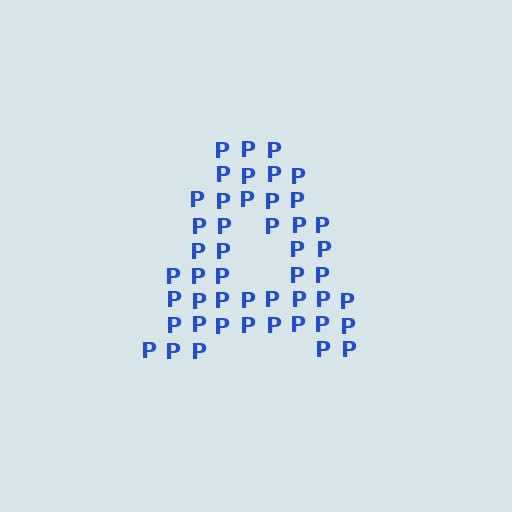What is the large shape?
The large shape is the letter A.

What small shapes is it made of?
It is made of small letter P's.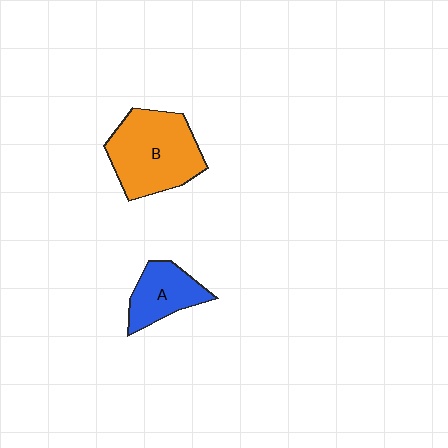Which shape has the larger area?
Shape B (orange).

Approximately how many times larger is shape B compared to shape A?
Approximately 1.8 times.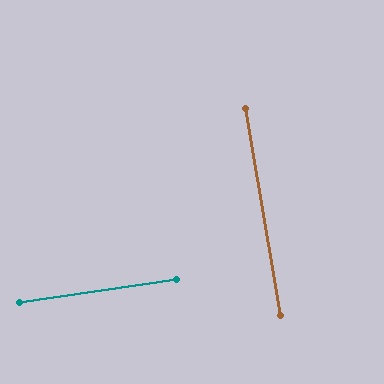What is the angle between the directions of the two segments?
Approximately 89 degrees.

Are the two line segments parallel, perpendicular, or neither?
Perpendicular — they meet at approximately 89°.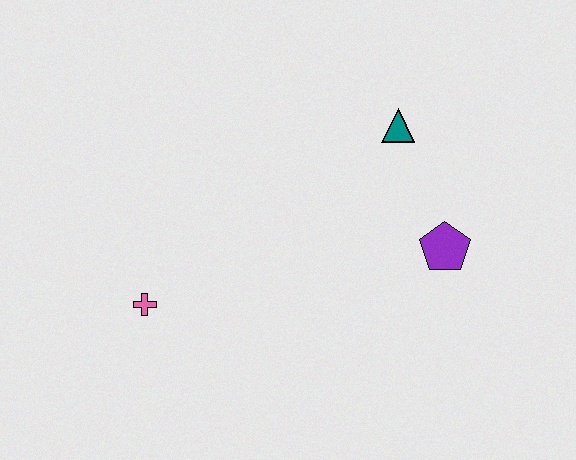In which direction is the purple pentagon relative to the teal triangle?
The purple pentagon is below the teal triangle.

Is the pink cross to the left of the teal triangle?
Yes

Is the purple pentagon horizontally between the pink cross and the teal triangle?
No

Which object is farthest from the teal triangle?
The pink cross is farthest from the teal triangle.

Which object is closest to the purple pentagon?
The teal triangle is closest to the purple pentagon.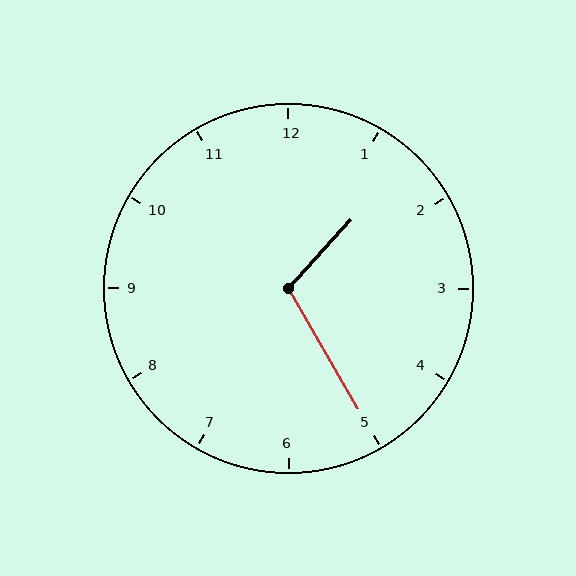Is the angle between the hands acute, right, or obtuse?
It is obtuse.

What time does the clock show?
1:25.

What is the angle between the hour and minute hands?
Approximately 108 degrees.